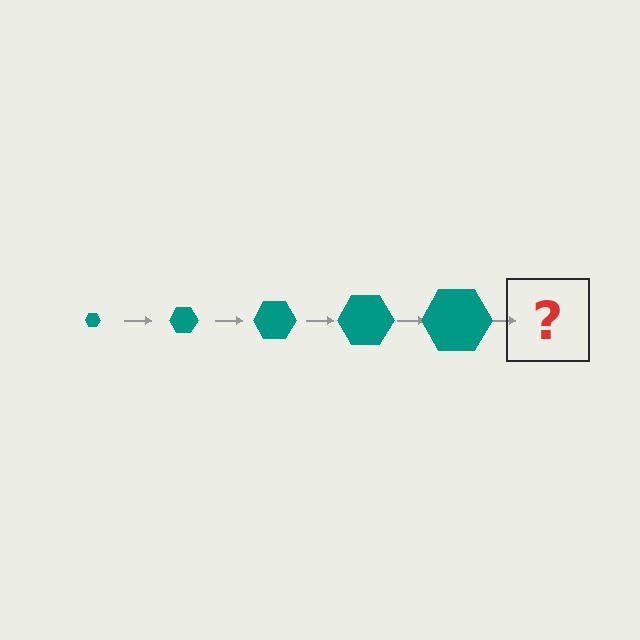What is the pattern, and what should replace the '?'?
The pattern is that the hexagon gets progressively larger each step. The '?' should be a teal hexagon, larger than the previous one.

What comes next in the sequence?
The next element should be a teal hexagon, larger than the previous one.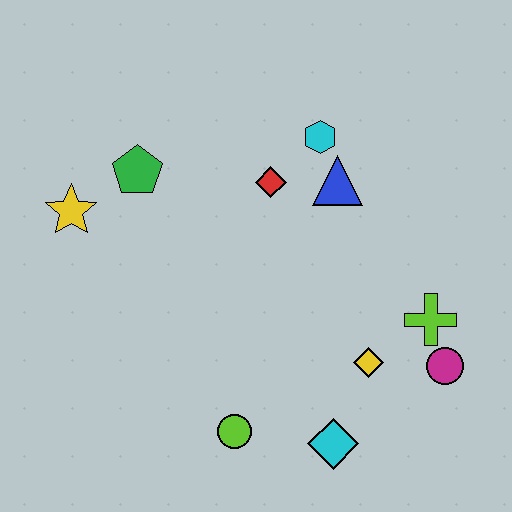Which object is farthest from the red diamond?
The cyan diamond is farthest from the red diamond.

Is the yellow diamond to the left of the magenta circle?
Yes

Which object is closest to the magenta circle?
The lime cross is closest to the magenta circle.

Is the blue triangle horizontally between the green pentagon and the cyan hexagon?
No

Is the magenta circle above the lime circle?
Yes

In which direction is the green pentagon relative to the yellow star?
The green pentagon is to the right of the yellow star.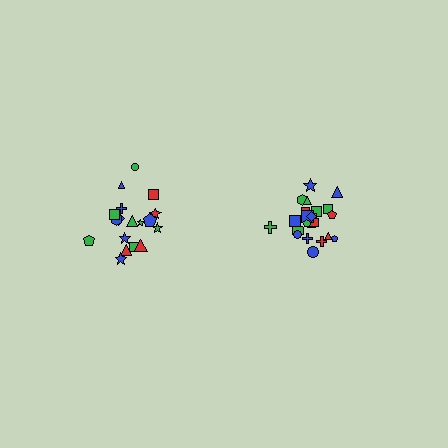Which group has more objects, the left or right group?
The right group.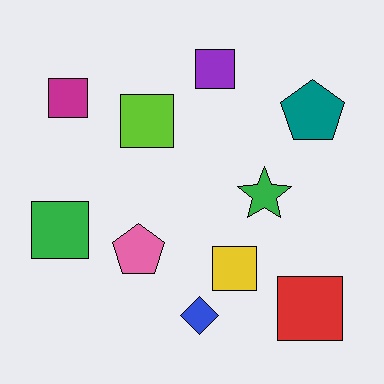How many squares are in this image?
There are 6 squares.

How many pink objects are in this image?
There is 1 pink object.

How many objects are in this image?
There are 10 objects.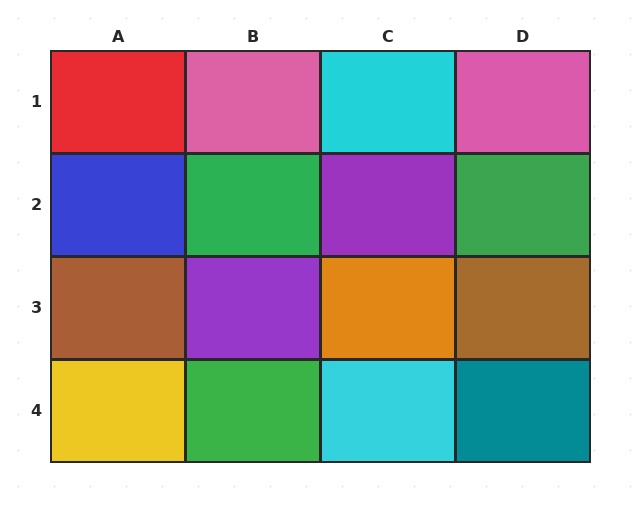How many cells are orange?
1 cell is orange.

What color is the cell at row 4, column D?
Teal.